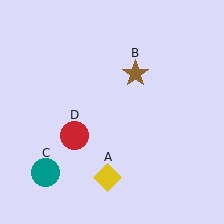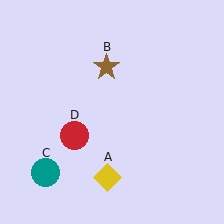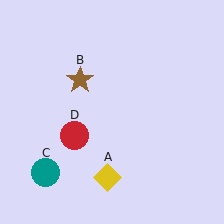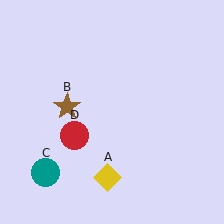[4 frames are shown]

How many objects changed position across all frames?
1 object changed position: brown star (object B).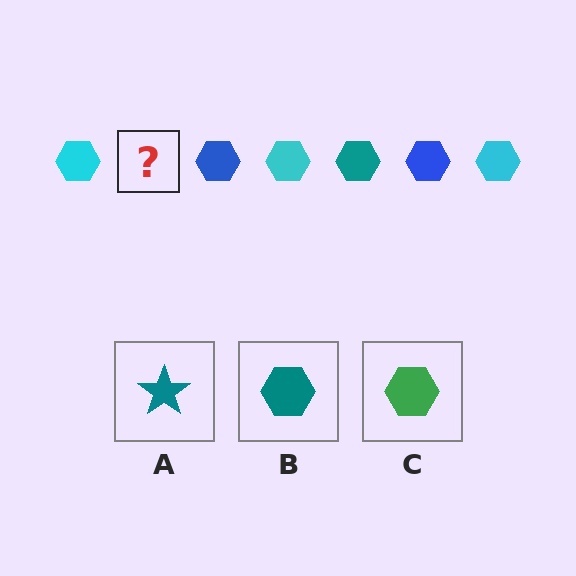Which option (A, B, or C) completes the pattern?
B.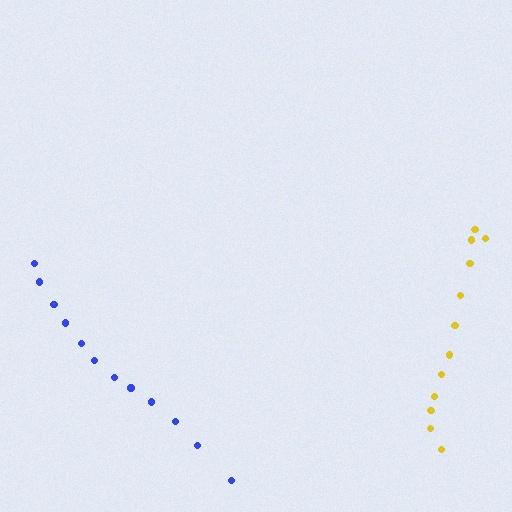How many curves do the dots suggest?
There are 2 distinct paths.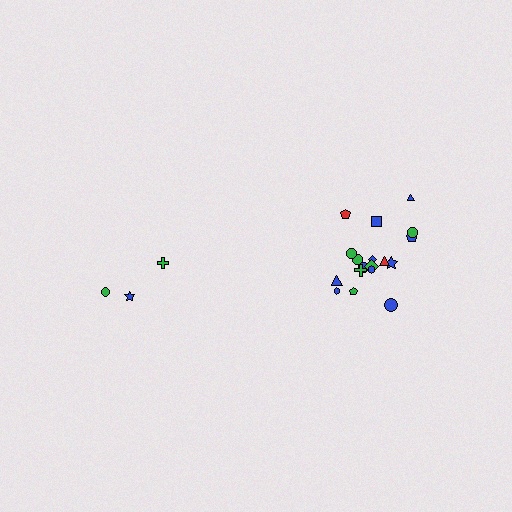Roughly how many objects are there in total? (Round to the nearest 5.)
Roughly 20 objects in total.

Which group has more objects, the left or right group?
The right group.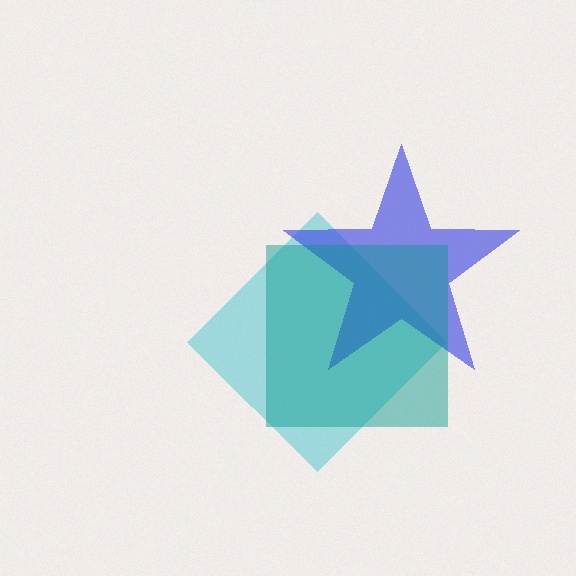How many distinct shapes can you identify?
There are 3 distinct shapes: a cyan diamond, a blue star, a teal square.